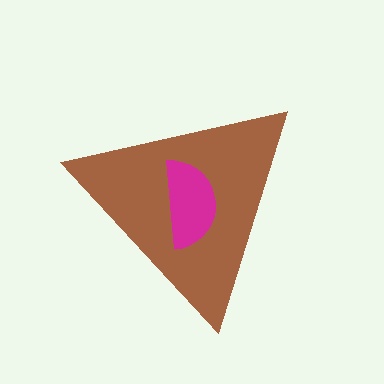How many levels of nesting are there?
2.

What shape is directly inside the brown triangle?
The magenta semicircle.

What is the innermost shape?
The magenta semicircle.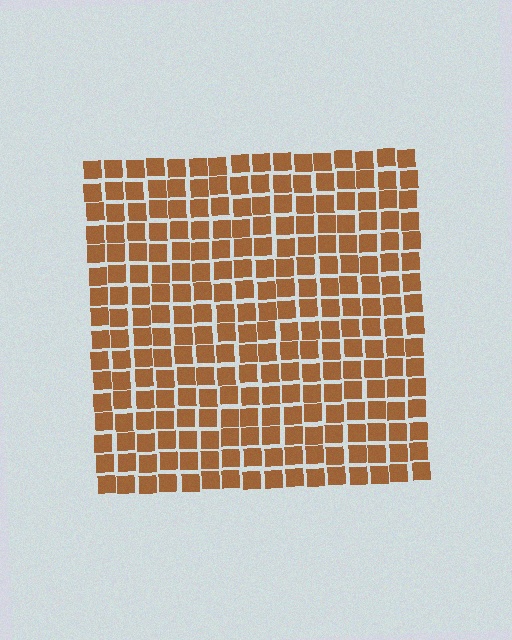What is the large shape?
The large shape is a square.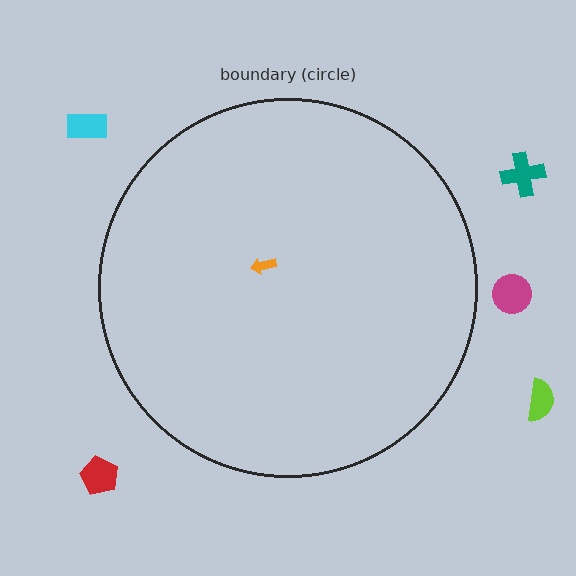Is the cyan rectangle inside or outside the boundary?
Outside.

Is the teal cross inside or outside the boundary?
Outside.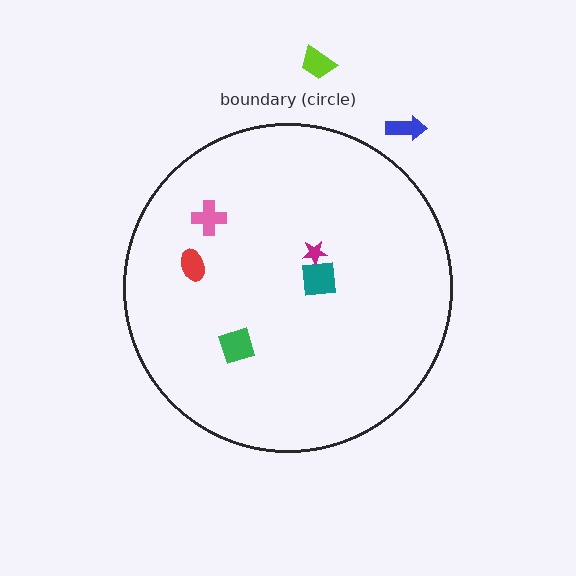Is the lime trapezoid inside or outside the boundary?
Outside.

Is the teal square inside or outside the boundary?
Inside.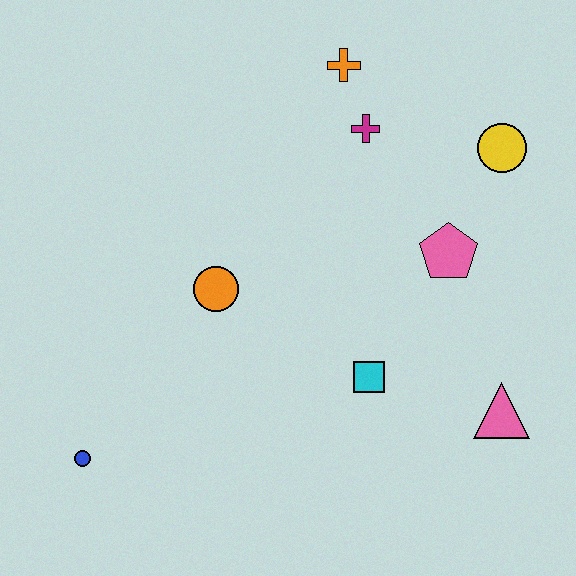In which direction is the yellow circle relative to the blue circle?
The yellow circle is to the right of the blue circle.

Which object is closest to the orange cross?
The magenta cross is closest to the orange cross.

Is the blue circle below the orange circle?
Yes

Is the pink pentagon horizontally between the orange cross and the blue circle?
No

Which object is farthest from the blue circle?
The yellow circle is farthest from the blue circle.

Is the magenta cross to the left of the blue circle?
No